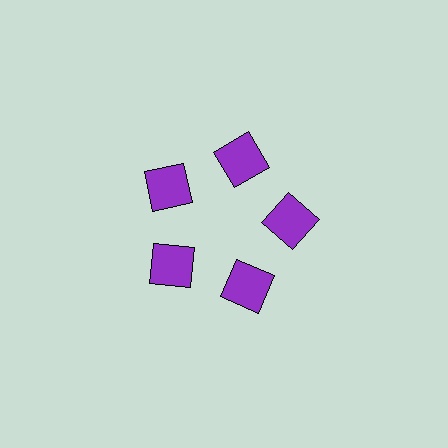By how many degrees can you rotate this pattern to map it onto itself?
The pattern maps onto itself every 72 degrees of rotation.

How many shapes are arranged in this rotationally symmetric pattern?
There are 5 shapes, arranged in 5 groups of 1.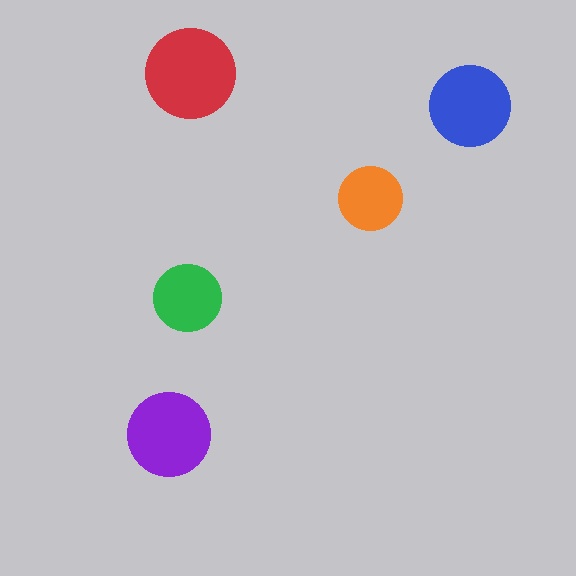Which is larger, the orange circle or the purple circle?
The purple one.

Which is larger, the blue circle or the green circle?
The blue one.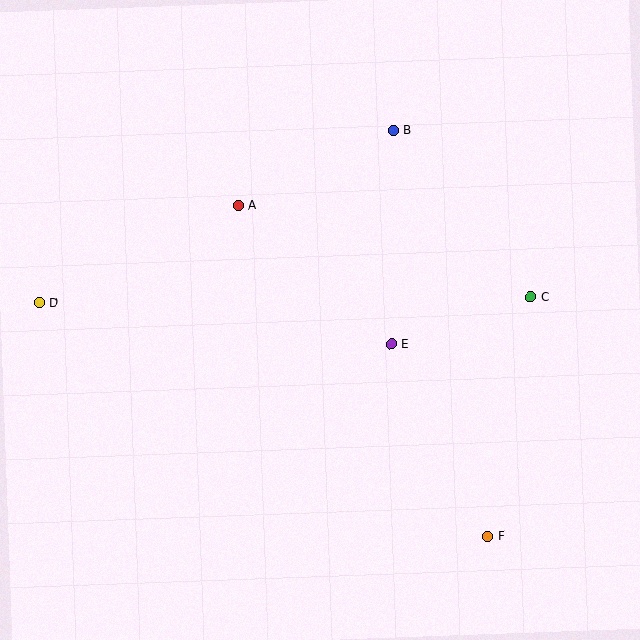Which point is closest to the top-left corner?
Point D is closest to the top-left corner.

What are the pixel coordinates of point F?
Point F is at (488, 536).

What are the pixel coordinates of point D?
Point D is at (39, 303).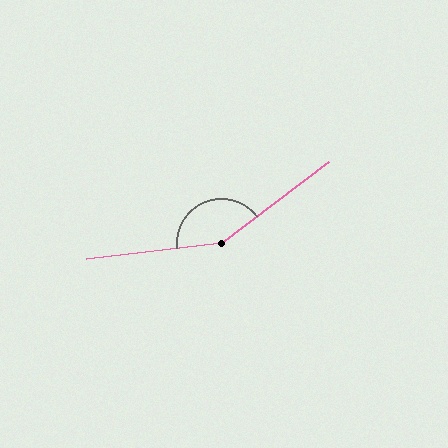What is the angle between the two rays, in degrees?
Approximately 150 degrees.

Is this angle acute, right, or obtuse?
It is obtuse.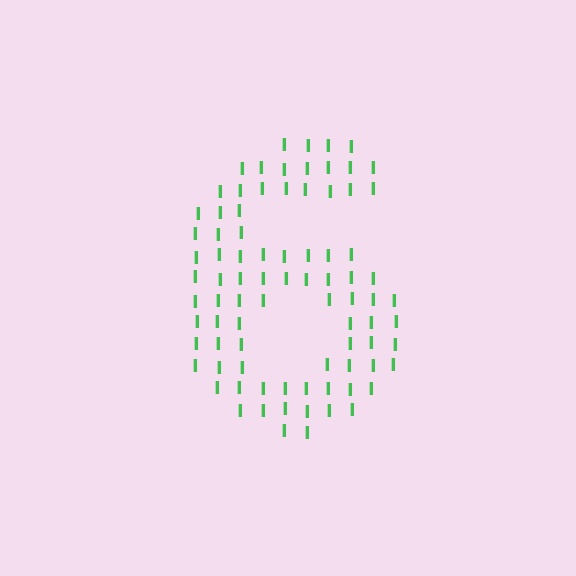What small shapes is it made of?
It is made of small letter I's.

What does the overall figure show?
The overall figure shows the digit 6.